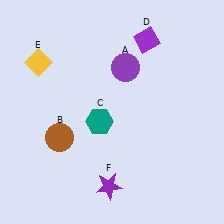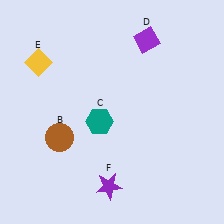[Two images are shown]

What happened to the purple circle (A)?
The purple circle (A) was removed in Image 2. It was in the top-right area of Image 1.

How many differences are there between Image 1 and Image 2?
There is 1 difference between the two images.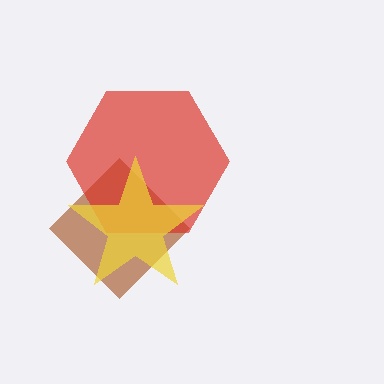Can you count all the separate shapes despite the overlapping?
Yes, there are 3 separate shapes.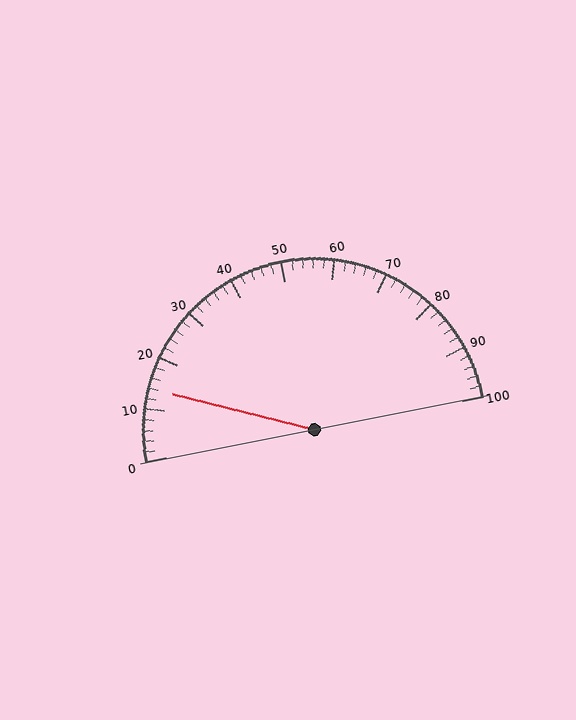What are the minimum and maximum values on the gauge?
The gauge ranges from 0 to 100.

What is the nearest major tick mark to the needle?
The nearest major tick mark is 10.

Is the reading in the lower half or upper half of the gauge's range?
The reading is in the lower half of the range (0 to 100).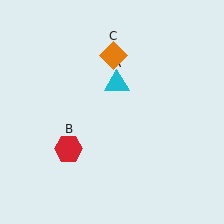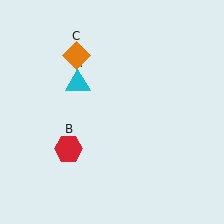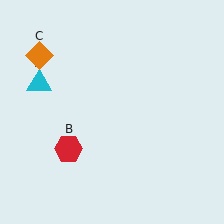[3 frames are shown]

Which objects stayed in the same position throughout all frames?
Red hexagon (object B) remained stationary.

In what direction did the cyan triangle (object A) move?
The cyan triangle (object A) moved left.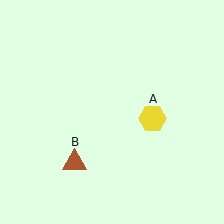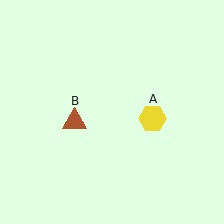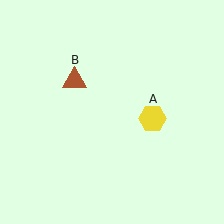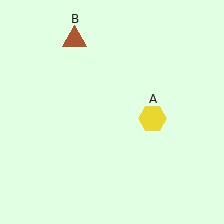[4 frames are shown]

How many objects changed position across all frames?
1 object changed position: brown triangle (object B).